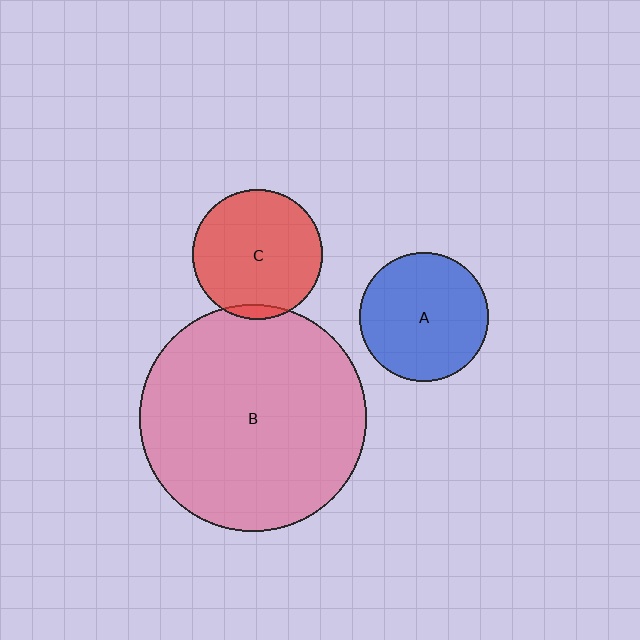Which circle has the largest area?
Circle B (pink).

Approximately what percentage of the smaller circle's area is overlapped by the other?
Approximately 5%.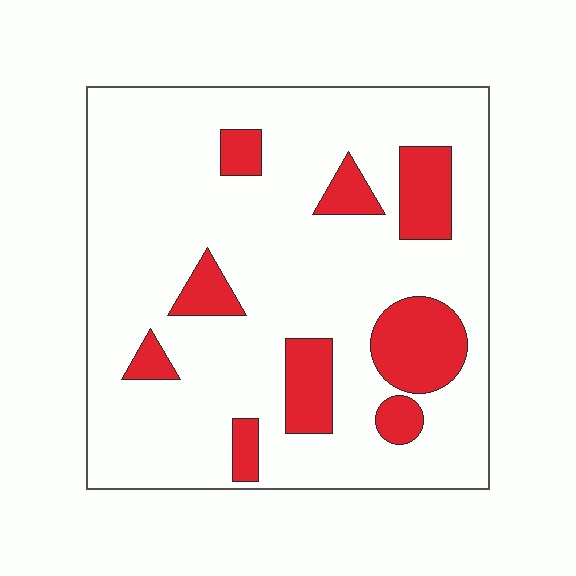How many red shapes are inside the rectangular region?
9.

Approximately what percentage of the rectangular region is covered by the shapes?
Approximately 20%.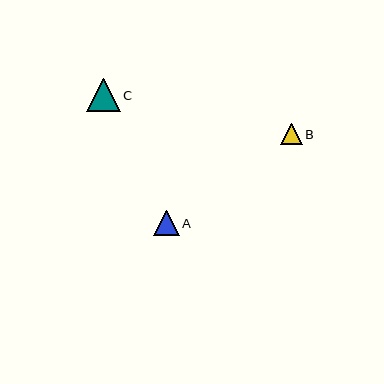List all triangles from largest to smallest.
From largest to smallest: C, A, B.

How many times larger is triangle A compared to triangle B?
Triangle A is approximately 1.2 times the size of triangle B.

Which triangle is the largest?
Triangle C is the largest with a size of approximately 33 pixels.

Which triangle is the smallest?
Triangle B is the smallest with a size of approximately 22 pixels.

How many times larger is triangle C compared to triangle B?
Triangle C is approximately 1.5 times the size of triangle B.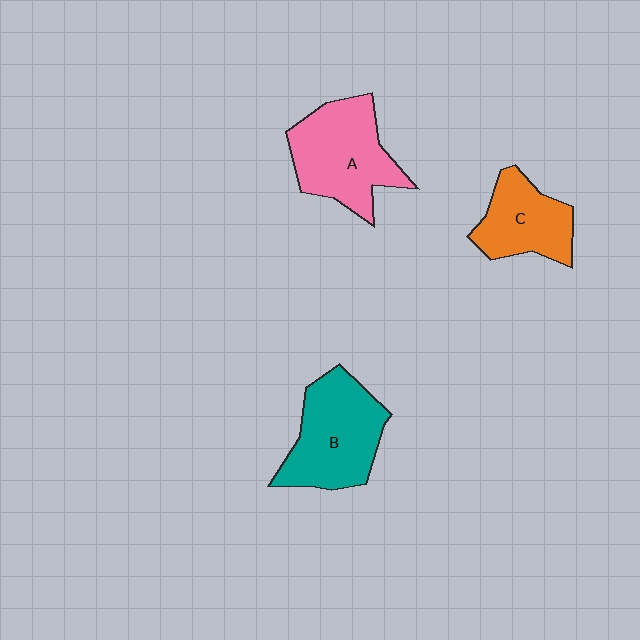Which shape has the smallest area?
Shape C (orange).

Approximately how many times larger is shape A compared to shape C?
Approximately 1.4 times.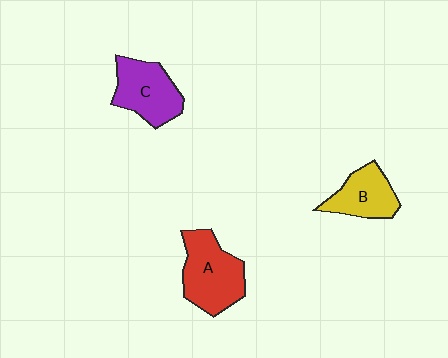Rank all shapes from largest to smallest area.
From largest to smallest: A (red), C (purple), B (yellow).